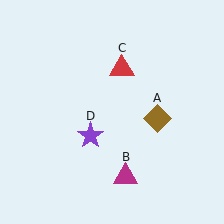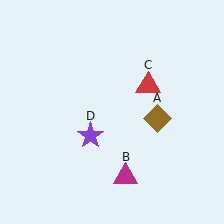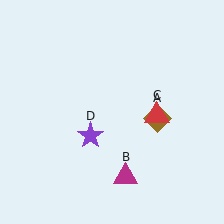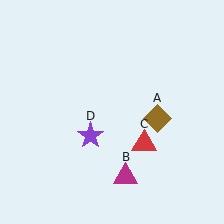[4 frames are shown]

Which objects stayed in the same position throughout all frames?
Brown diamond (object A) and magenta triangle (object B) and purple star (object D) remained stationary.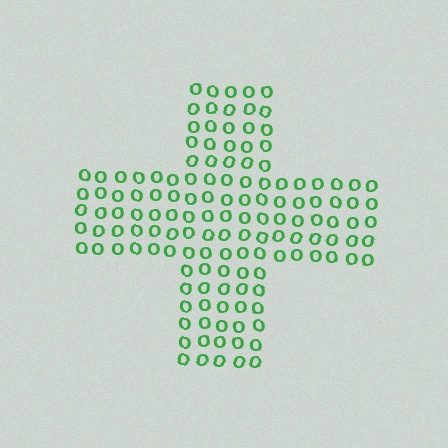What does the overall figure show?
The overall figure shows a cross.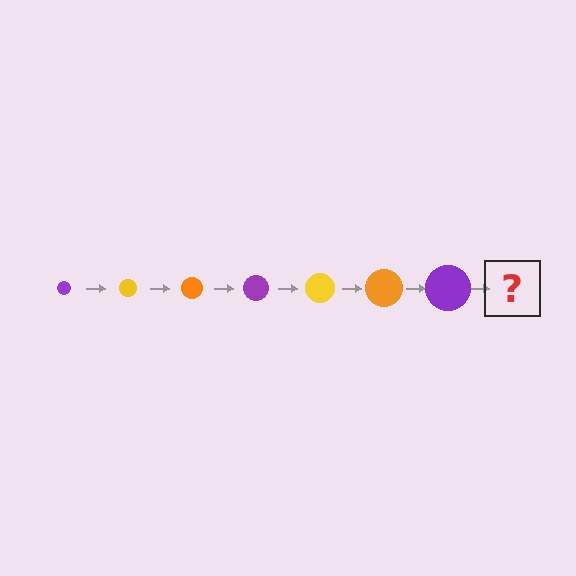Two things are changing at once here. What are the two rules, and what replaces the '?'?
The two rules are that the circle grows larger each step and the color cycles through purple, yellow, and orange. The '?' should be a yellow circle, larger than the previous one.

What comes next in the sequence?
The next element should be a yellow circle, larger than the previous one.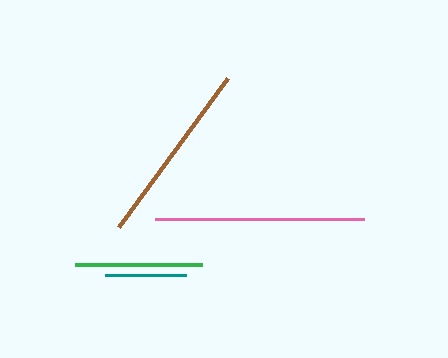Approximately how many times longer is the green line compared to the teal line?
The green line is approximately 1.6 times the length of the teal line.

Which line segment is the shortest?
The teal line is the shortest at approximately 81 pixels.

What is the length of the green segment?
The green segment is approximately 127 pixels long.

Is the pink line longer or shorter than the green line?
The pink line is longer than the green line.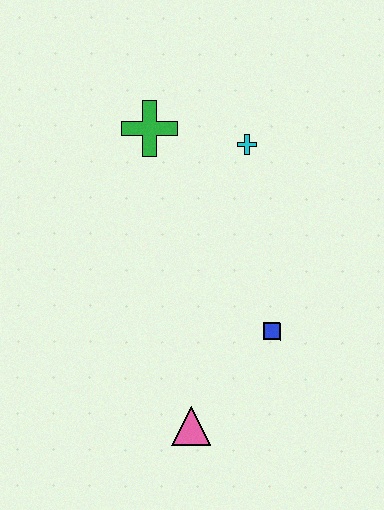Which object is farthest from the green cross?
The pink triangle is farthest from the green cross.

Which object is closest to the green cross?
The cyan cross is closest to the green cross.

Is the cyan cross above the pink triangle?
Yes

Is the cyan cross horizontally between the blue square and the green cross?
Yes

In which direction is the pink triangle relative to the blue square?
The pink triangle is below the blue square.